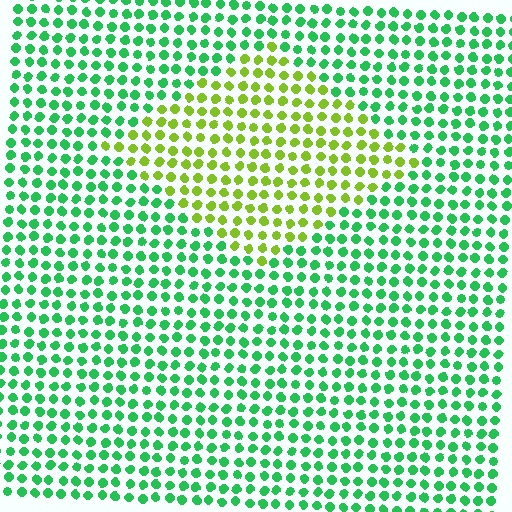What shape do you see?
I see a diamond.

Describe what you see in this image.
The image is filled with small green elements in a uniform arrangement. A diamond-shaped region is visible where the elements are tinted to a slightly different hue, forming a subtle color boundary.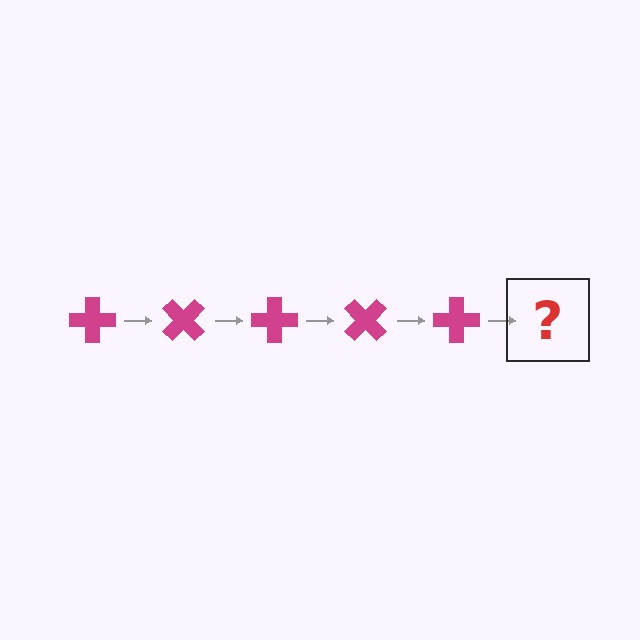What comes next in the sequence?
The next element should be a magenta cross rotated 225 degrees.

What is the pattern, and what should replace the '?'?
The pattern is that the cross rotates 45 degrees each step. The '?' should be a magenta cross rotated 225 degrees.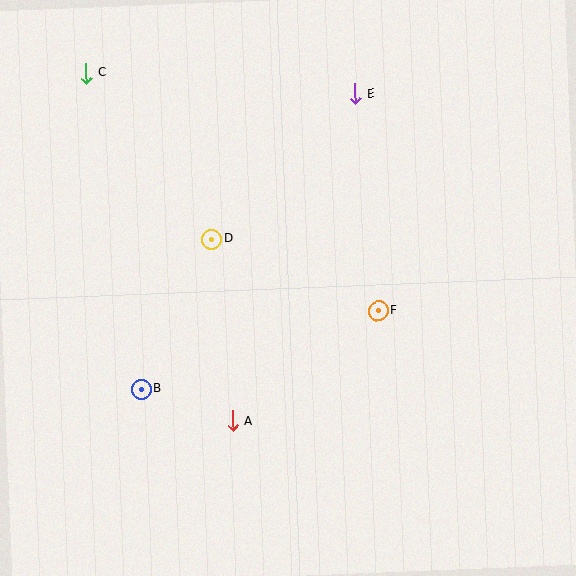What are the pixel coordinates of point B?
Point B is at (141, 389).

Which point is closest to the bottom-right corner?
Point F is closest to the bottom-right corner.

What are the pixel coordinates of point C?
Point C is at (86, 73).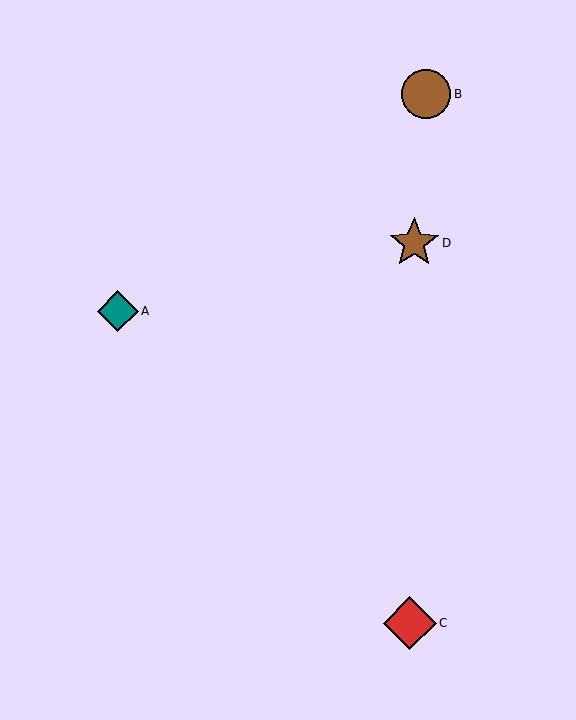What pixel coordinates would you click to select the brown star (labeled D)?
Click at (414, 243) to select the brown star D.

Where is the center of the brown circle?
The center of the brown circle is at (426, 94).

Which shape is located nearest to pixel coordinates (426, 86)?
The brown circle (labeled B) at (426, 94) is nearest to that location.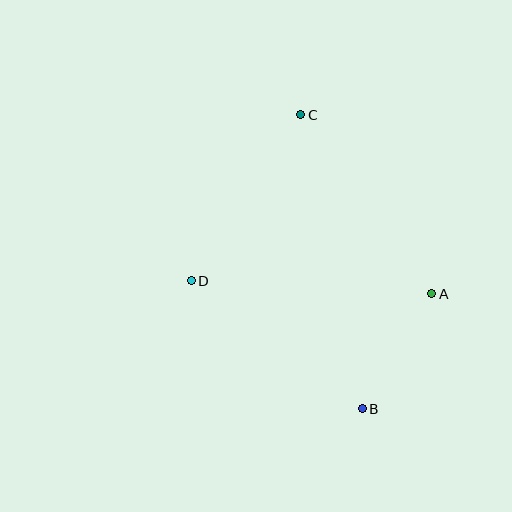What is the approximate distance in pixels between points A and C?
The distance between A and C is approximately 222 pixels.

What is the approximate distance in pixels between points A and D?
The distance between A and D is approximately 241 pixels.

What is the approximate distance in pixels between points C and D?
The distance between C and D is approximately 199 pixels.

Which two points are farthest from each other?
Points B and C are farthest from each other.